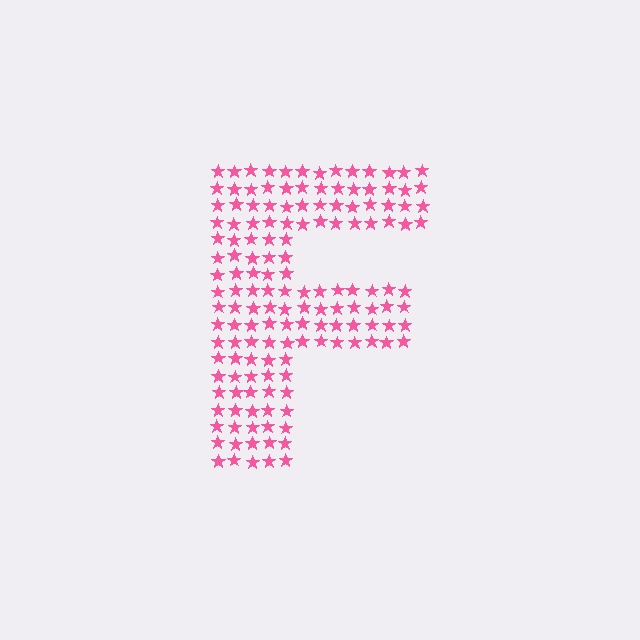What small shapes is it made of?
It is made of small stars.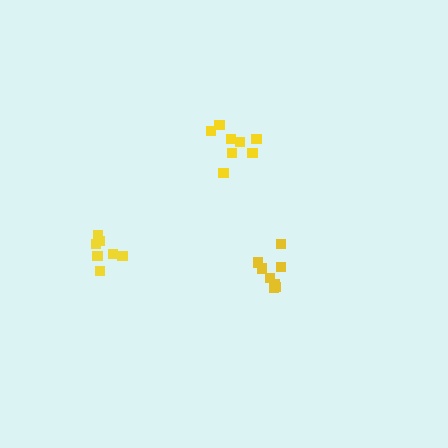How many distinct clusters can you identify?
There are 3 distinct clusters.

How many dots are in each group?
Group 1: 8 dots, Group 2: 8 dots, Group 3: 7 dots (23 total).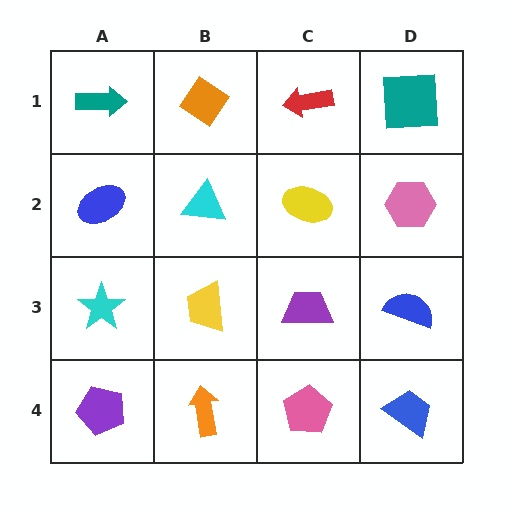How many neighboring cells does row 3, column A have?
3.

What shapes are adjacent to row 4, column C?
A purple trapezoid (row 3, column C), an orange arrow (row 4, column B), a blue trapezoid (row 4, column D).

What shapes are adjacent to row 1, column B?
A cyan triangle (row 2, column B), a teal arrow (row 1, column A), a red arrow (row 1, column C).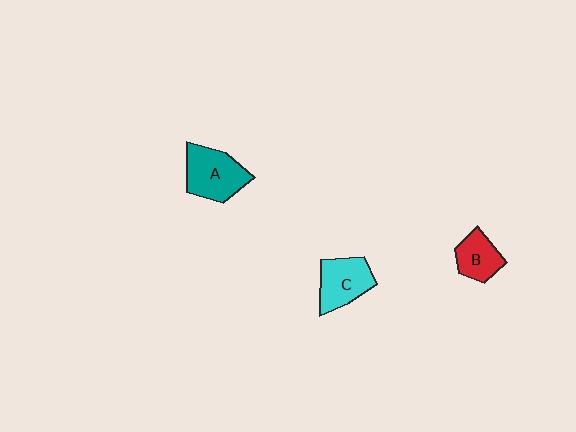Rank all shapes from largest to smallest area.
From largest to smallest: A (teal), C (cyan), B (red).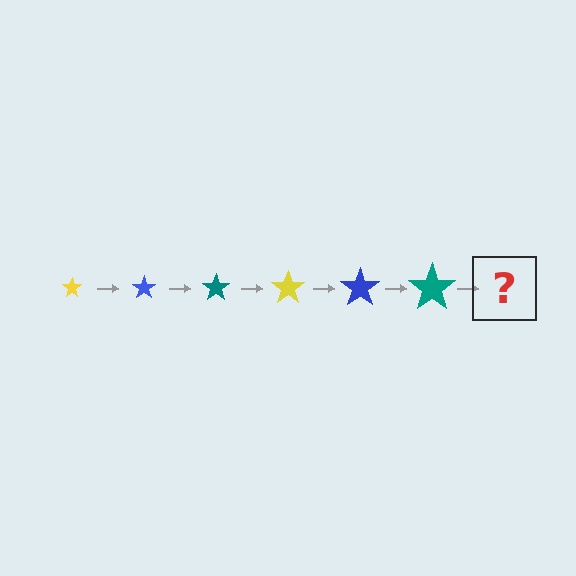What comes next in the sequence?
The next element should be a yellow star, larger than the previous one.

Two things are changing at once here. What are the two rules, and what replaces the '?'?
The two rules are that the star grows larger each step and the color cycles through yellow, blue, and teal. The '?' should be a yellow star, larger than the previous one.